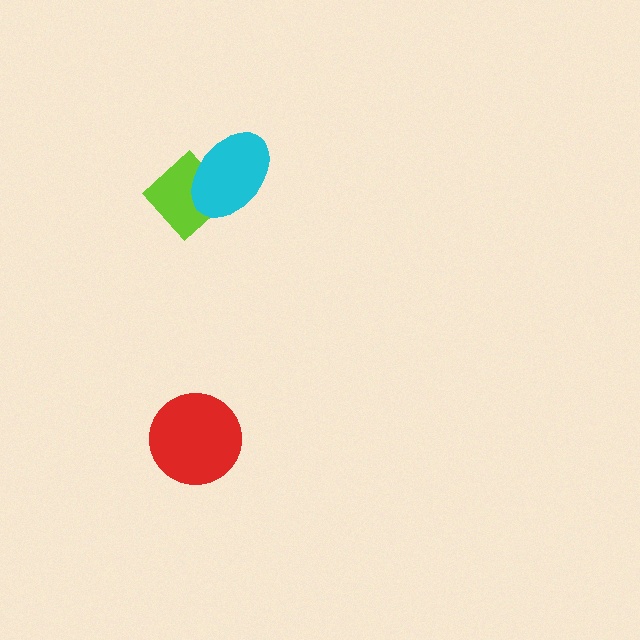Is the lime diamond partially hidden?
Yes, it is partially covered by another shape.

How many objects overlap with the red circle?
0 objects overlap with the red circle.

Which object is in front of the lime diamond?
The cyan ellipse is in front of the lime diamond.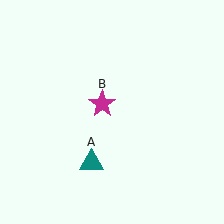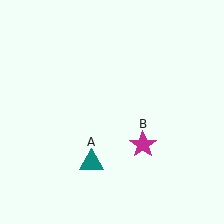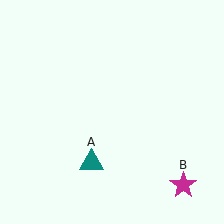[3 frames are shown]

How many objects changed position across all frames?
1 object changed position: magenta star (object B).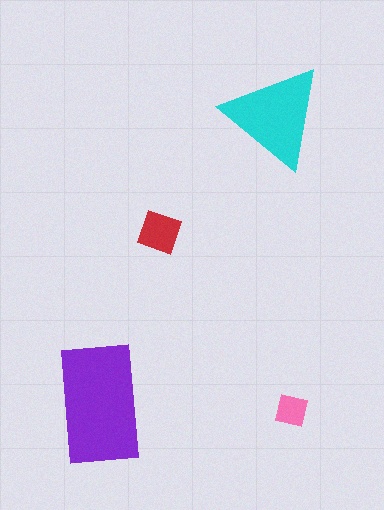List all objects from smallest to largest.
The pink square, the red square, the cyan triangle, the purple rectangle.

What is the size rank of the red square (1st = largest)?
3rd.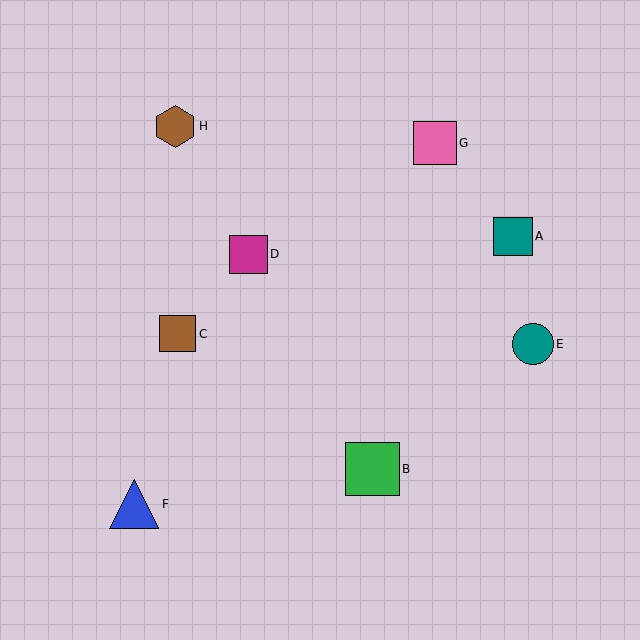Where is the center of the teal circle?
The center of the teal circle is at (533, 344).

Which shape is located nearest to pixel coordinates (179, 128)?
The brown hexagon (labeled H) at (175, 126) is nearest to that location.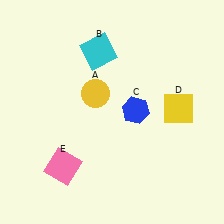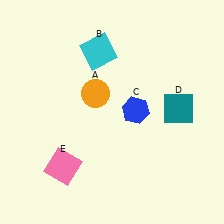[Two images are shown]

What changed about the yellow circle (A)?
In Image 1, A is yellow. In Image 2, it changed to orange.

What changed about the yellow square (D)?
In Image 1, D is yellow. In Image 2, it changed to teal.